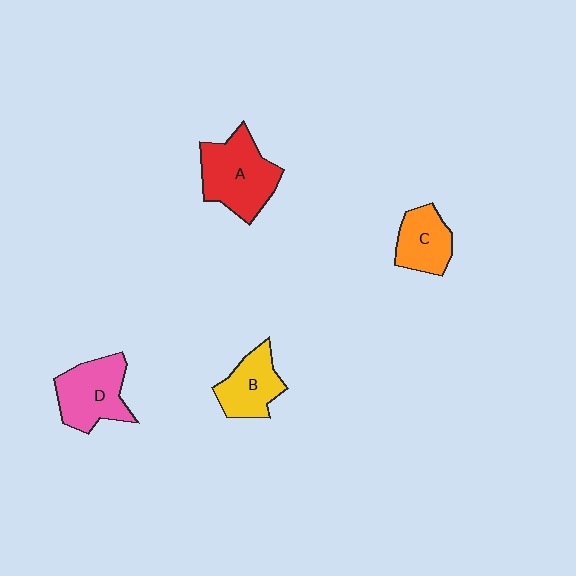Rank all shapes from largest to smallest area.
From largest to smallest: A (red), D (pink), B (yellow), C (orange).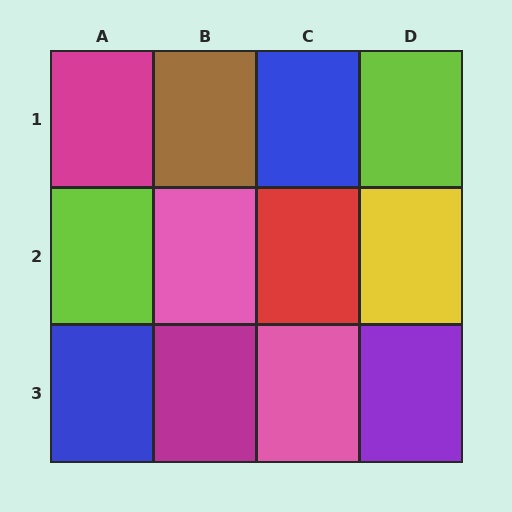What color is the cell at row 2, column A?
Lime.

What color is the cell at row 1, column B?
Brown.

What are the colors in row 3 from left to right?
Blue, magenta, pink, purple.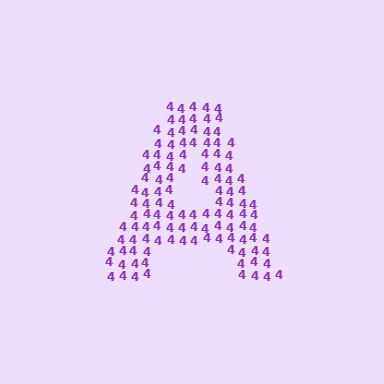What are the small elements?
The small elements are digit 4's.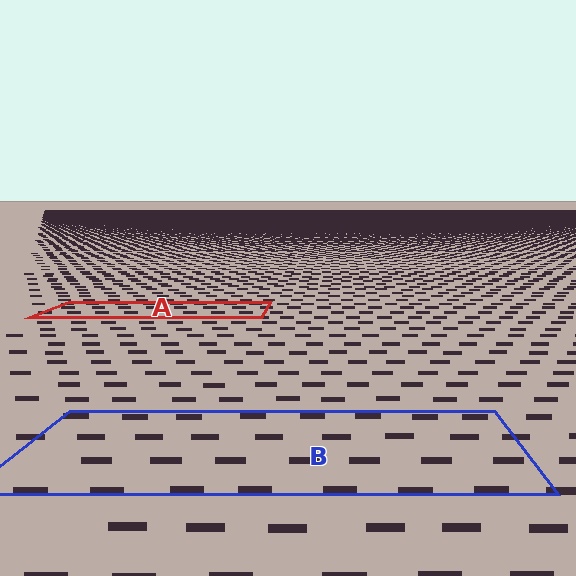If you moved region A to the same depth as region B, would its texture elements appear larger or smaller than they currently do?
They would appear larger. At a closer depth, the same texture elements are projected at a bigger on-screen size.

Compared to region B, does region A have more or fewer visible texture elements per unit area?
Region A has more texture elements per unit area — they are packed more densely because it is farther away.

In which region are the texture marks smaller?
The texture marks are smaller in region A, because it is farther away.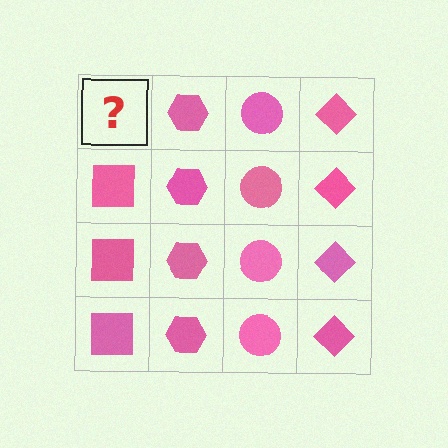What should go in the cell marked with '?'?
The missing cell should contain a pink square.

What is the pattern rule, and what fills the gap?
The rule is that each column has a consistent shape. The gap should be filled with a pink square.